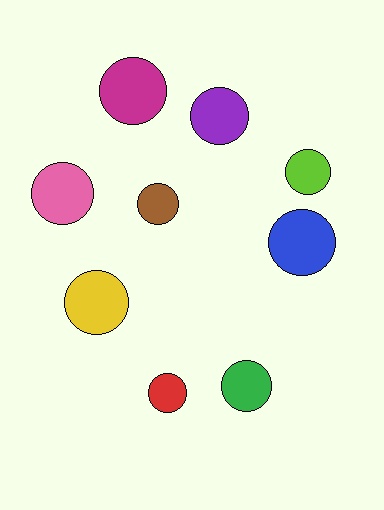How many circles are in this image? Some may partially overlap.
There are 9 circles.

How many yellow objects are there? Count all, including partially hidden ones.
There is 1 yellow object.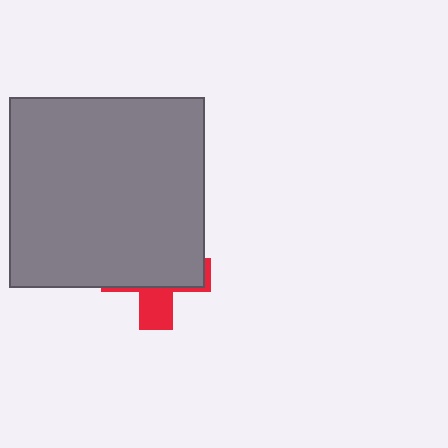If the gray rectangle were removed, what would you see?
You would see the complete red cross.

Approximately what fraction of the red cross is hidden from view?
Roughly 70% of the red cross is hidden behind the gray rectangle.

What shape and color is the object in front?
The object in front is a gray rectangle.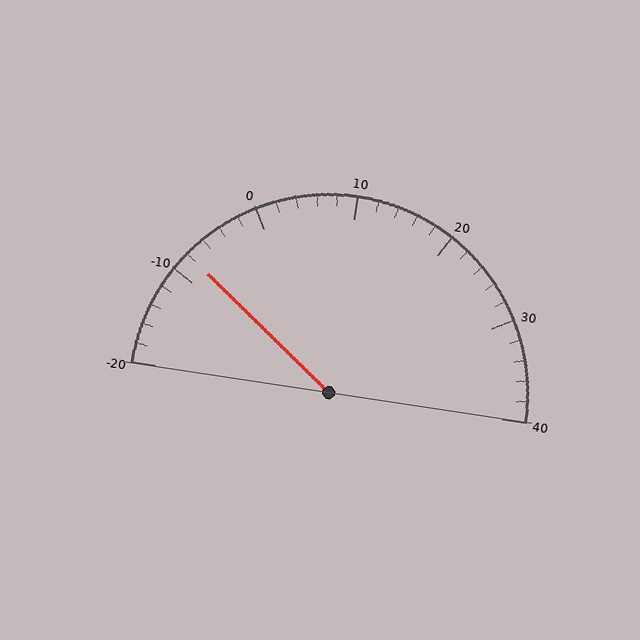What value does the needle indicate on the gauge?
The needle indicates approximately -8.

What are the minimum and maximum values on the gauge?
The gauge ranges from -20 to 40.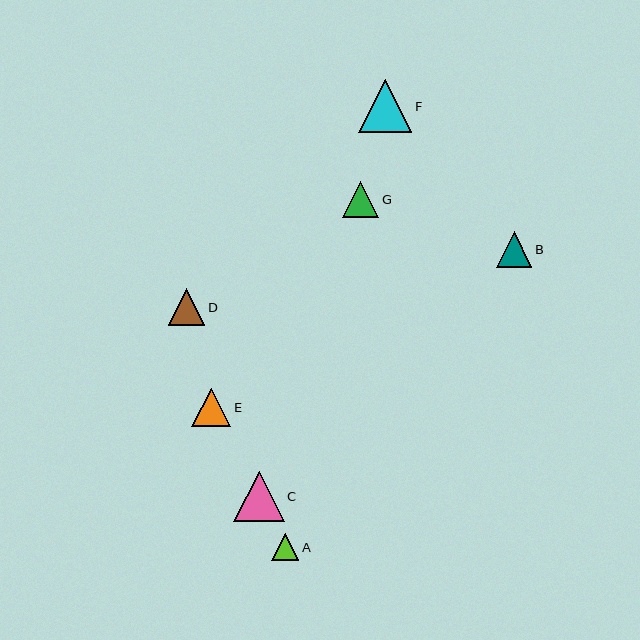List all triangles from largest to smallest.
From largest to smallest: F, C, E, G, D, B, A.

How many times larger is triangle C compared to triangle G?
Triangle C is approximately 1.4 times the size of triangle G.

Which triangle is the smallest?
Triangle A is the smallest with a size of approximately 27 pixels.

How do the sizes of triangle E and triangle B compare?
Triangle E and triangle B are approximately the same size.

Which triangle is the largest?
Triangle F is the largest with a size of approximately 53 pixels.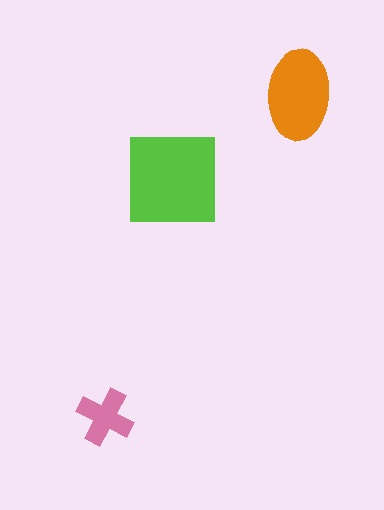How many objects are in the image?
There are 3 objects in the image.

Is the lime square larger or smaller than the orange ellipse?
Larger.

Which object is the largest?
The lime square.